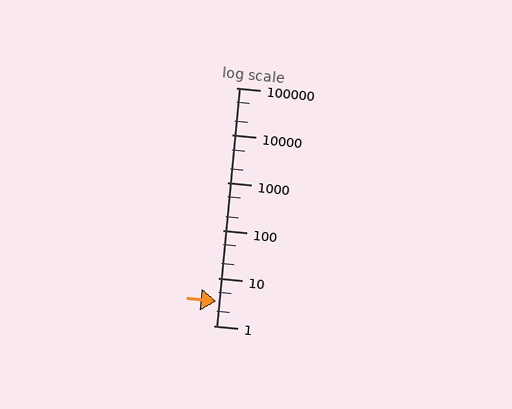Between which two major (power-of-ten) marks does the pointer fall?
The pointer is between 1 and 10.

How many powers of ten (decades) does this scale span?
The scale spans 5 decades, from 1 to 100000.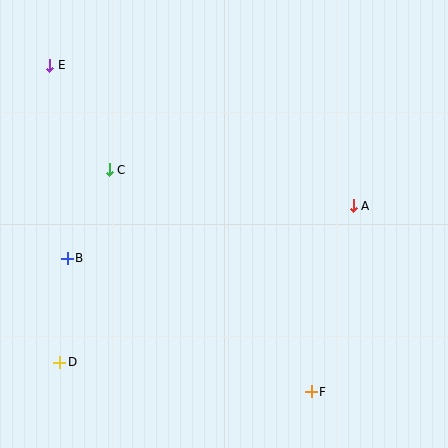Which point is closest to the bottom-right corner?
Point F is closest to the bottom-right corner.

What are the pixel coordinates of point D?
Point D is at (60, 362).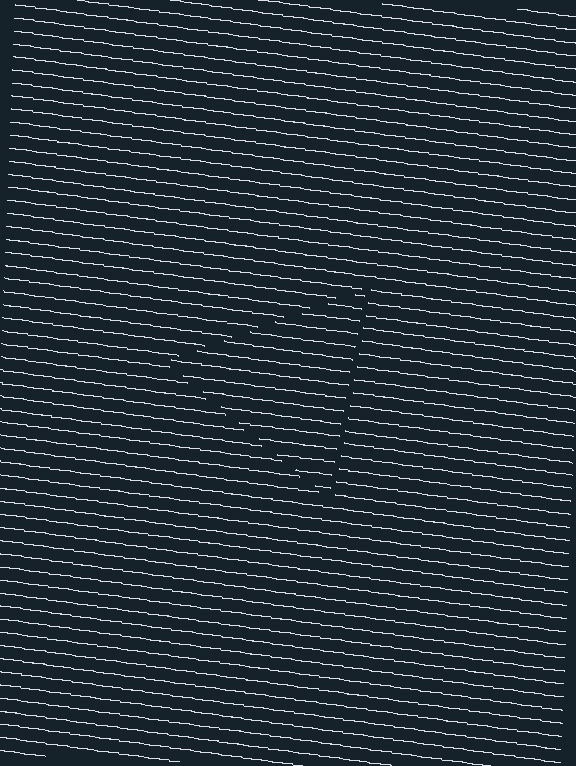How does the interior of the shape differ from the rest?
The interior of the shape contains the same grating, shifted by half a period — the contour is defined by the phase discontinuity where line-ends from the inner and outer gratings abut.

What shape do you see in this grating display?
An illusory triangle. The interior of the shape contains the same grating, shifted by half a period — the contour is defined by the phase discontinuity where line-ends from the inner and outer gratings abut.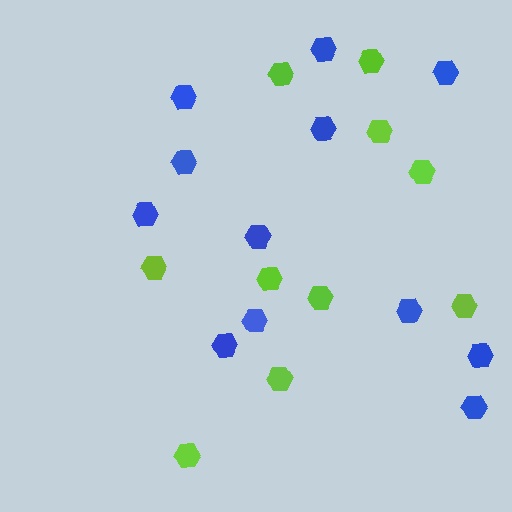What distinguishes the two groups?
There are 2 groups: one group of lime hexagons (10) and one group of blue hexagons (12).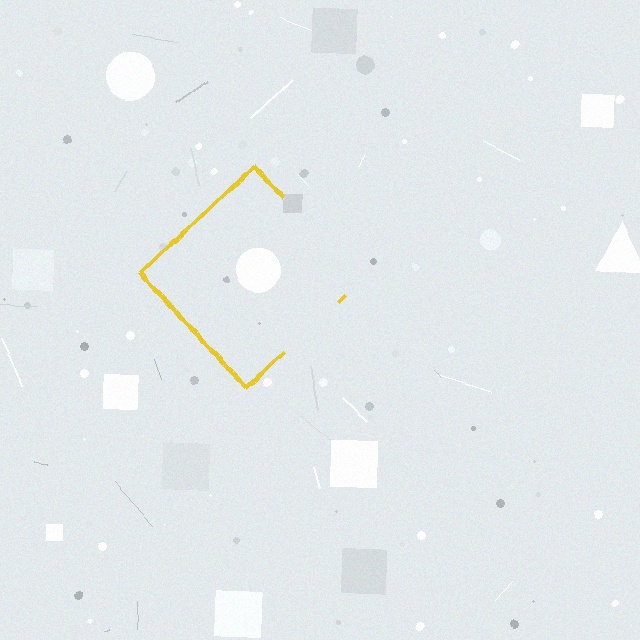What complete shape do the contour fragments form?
The contour fragments form a diamond.